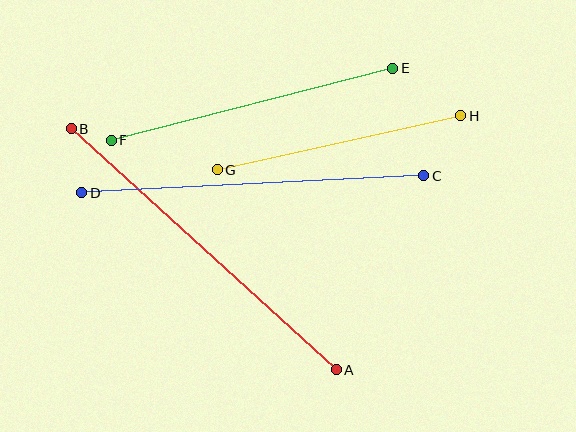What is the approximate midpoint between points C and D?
The midpoint is at approximately (253, 184) pixels.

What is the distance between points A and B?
The distance is approximately 358 pixels.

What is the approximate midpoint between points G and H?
The midpoint is at approximately (339, 143) pixels.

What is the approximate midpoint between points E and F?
The midpoint is at approximately (252, 104) pixels.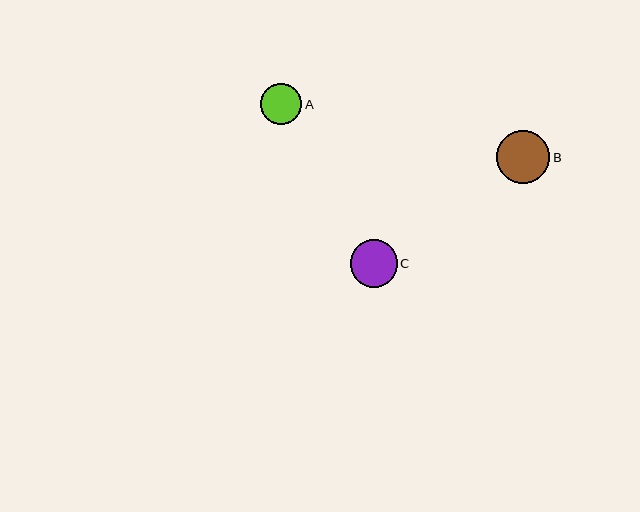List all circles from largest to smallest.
From largest to smallest: B, C, A.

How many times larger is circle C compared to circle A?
Circle C is approximately 1.1 times the size of circle A.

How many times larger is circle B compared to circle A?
Circle B is approximately 1.3 times the size of circle A.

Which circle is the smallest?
Circle A is the smallest with a size of approximately 41 pixels.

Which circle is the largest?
Circle B is the largest with a size of approximately 53 pixels.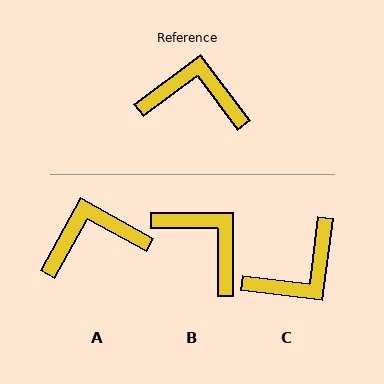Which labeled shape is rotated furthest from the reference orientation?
C, about 134 degrees away.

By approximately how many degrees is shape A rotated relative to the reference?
Approximately 24 degrees counter-clockwise.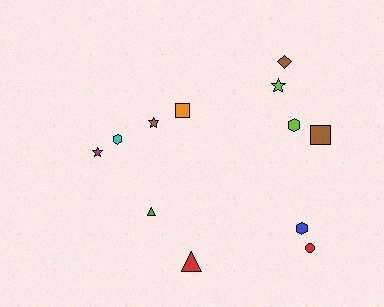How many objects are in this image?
There are 12 objects.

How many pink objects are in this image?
There are no pink objects.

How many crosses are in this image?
There are no crosses.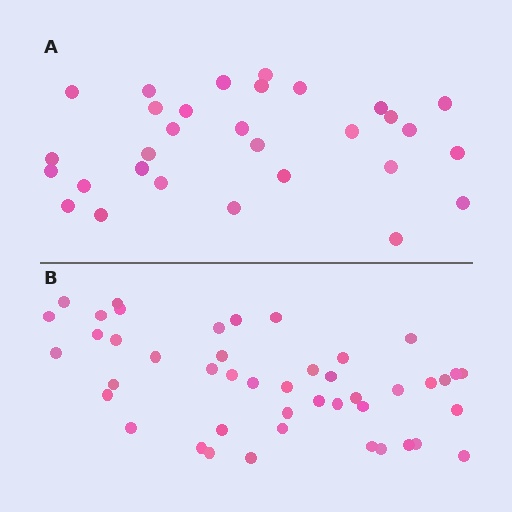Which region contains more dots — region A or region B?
Region B (the bottom region) has more dots.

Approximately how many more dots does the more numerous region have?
Region B has approximately 15 more dots than region A.